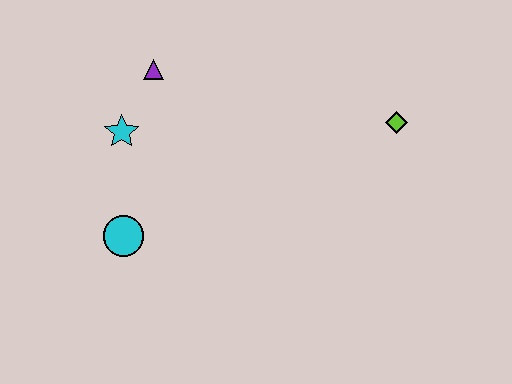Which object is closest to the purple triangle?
The cyan star is closest to the purple triangle.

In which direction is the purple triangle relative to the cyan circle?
The purple triangle is above the cyan circle.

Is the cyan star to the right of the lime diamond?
No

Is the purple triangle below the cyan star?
No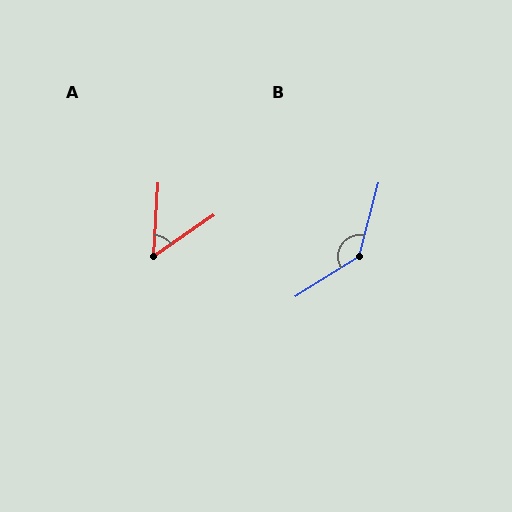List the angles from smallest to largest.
A (52°), B (137°).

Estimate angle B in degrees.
Approximately 137 degrees.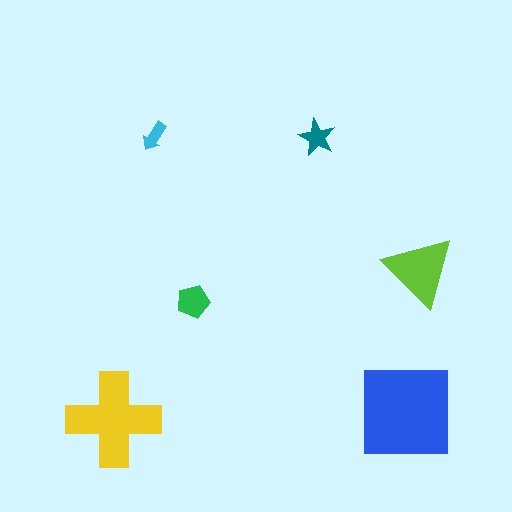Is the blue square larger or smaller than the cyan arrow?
Larger.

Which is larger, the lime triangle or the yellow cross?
The yellow cross.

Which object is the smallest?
The cyan arrow.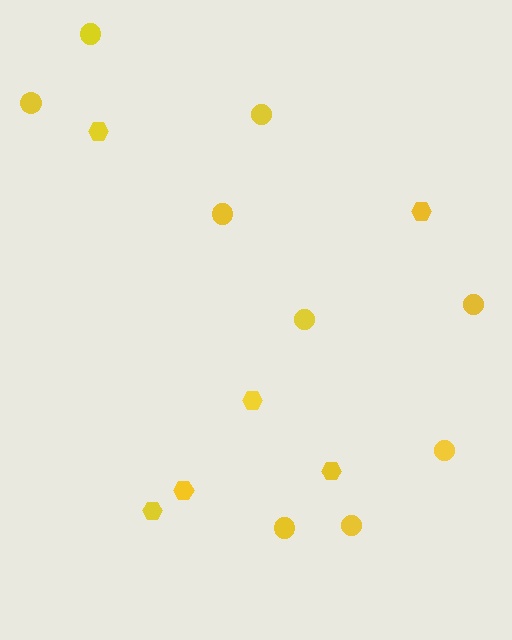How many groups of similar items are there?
There are 2 groups: one group of hexagons (6) and one group of circles (9).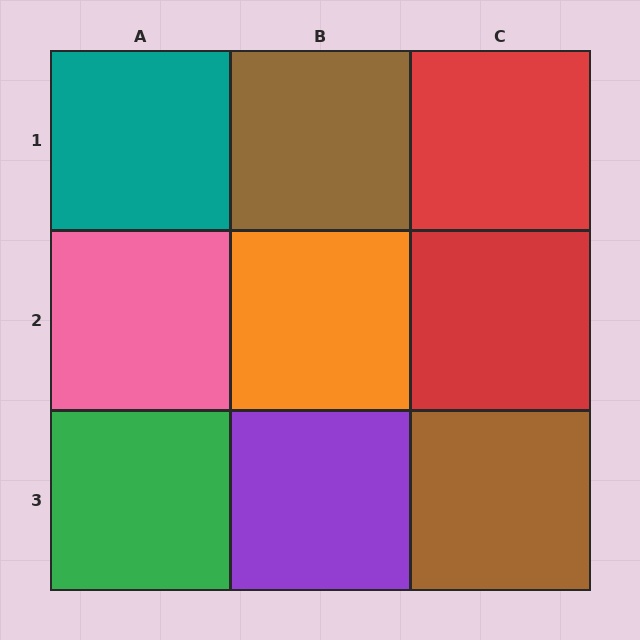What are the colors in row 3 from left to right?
Green, purple, brown.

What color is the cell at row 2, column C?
Red.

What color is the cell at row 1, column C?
Red.